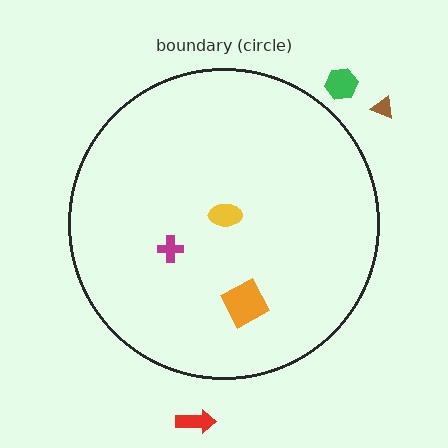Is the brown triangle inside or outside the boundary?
Outside.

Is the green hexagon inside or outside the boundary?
Outside.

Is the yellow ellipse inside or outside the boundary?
Inside.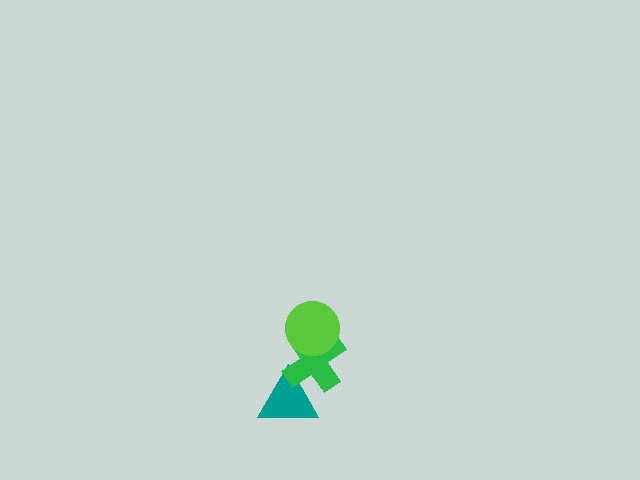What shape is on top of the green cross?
The lime circle is on top of the green cross.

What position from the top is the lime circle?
The lime circle is 1st from the top.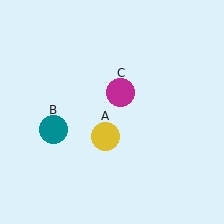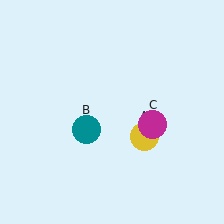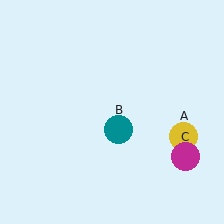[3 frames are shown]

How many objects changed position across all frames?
3 objects changed position: yellow circle (object A), teal circle (object B), magenta circle (object C).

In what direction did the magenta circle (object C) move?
The magenta circle (object C) moved down and to the right.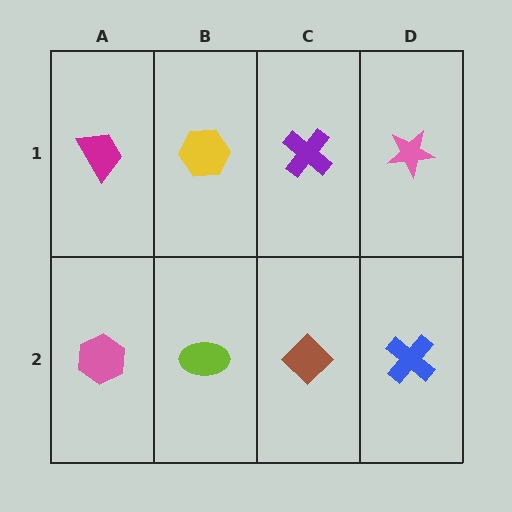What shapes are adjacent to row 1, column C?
A brown diamond (row 2, column C), a yellow hexagon (row 1, column B), a pink star (row 1, column D).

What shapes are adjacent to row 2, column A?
A magenta trapezoid (row 1, column A), a lime ellipse (row 2, column B).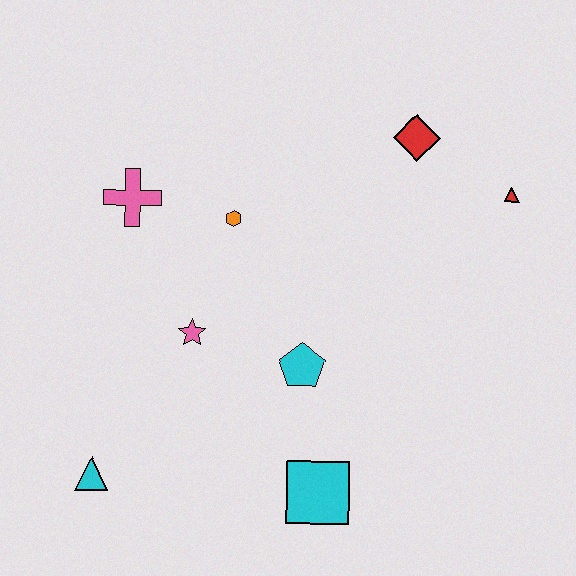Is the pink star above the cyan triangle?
Yes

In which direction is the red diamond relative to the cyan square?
The red diamond is above the cyan square.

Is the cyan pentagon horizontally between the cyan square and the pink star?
Yes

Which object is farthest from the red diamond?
The cyan triangle is farthest from the red diamond.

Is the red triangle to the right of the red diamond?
Yes